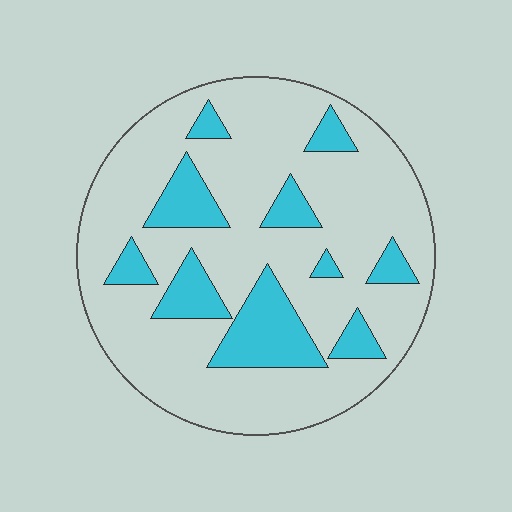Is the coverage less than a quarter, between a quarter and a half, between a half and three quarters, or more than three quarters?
Less than a quarter.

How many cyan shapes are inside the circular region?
10.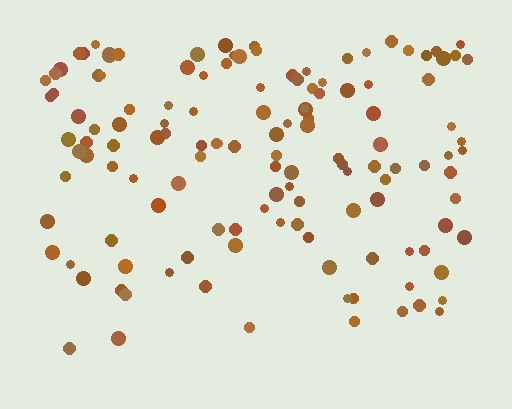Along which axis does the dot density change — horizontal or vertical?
Vertical.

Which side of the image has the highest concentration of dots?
The top.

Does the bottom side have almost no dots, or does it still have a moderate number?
Still a moderate number, just noticeably fewer than the top.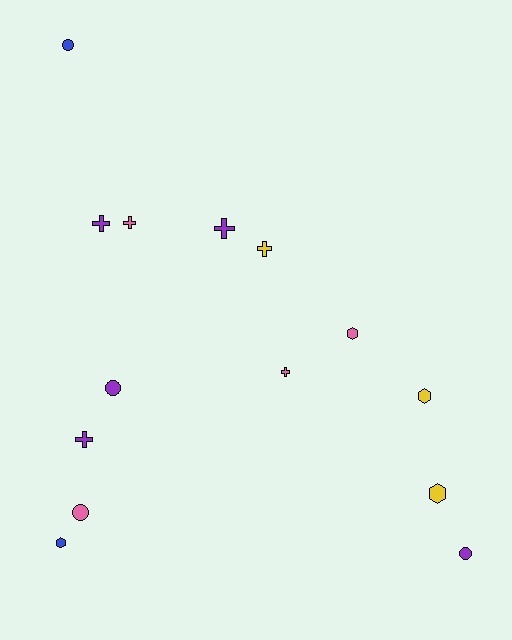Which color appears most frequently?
Purple, with 5 objects.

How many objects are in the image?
There are 14 objects.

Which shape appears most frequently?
Cross, with 6 objects.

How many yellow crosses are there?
There is 1 yellow cross.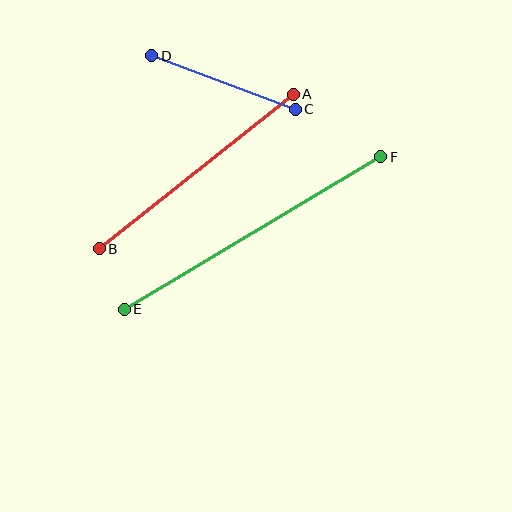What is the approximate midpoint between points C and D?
The midpoint is at approximately (223, 83) pixels.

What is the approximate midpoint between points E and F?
The midpoint is at approximately (252, 233) pixels.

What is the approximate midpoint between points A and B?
The midpoint is at approximately (196, 171) pixels.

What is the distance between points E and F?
The distance is approximately 299 pixels.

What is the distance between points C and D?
The distance is approximately 153 pixels.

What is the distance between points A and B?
The distance is approximately 248 pixels.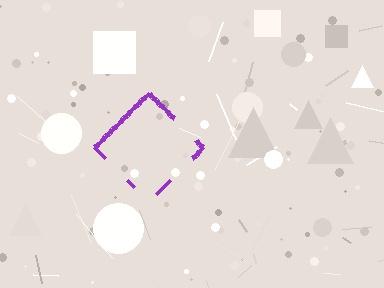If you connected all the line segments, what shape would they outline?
They would outline a diamond.